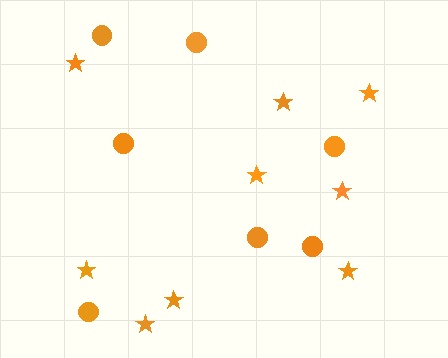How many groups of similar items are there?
There are 2 groups: one group of stars (9) and one group of circles (7).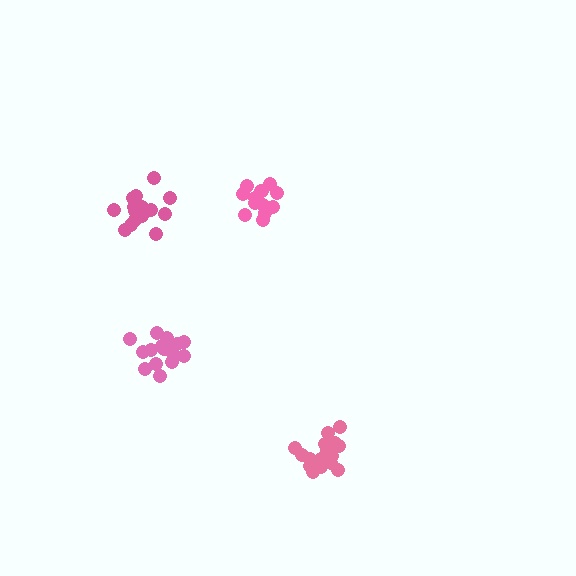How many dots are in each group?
Group 1: 15 dots, Group 2: 16 dots, Group 3: 21 dots, Group 4: 16 dots (68 total).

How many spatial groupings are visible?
There are 4 spatial groupings.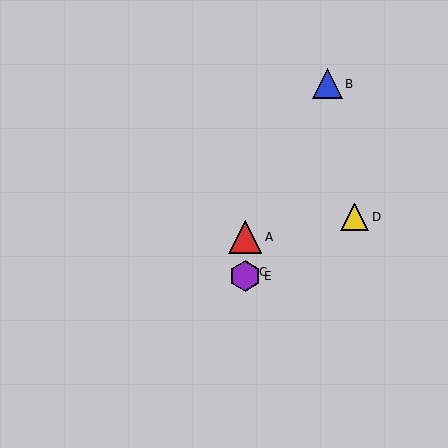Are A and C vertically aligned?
Yes, both are at x≈245.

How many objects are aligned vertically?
3 objects (A, C, E) are aligned vertically.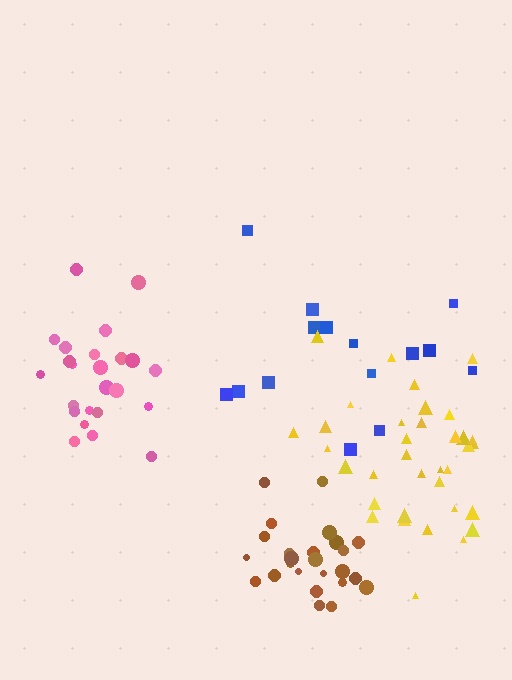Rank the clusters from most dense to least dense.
brown, yellow, pink, blue.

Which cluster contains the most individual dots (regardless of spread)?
Yellow (35).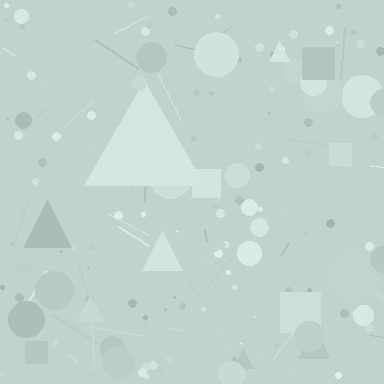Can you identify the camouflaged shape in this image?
The camouflaged shape is a triangle.